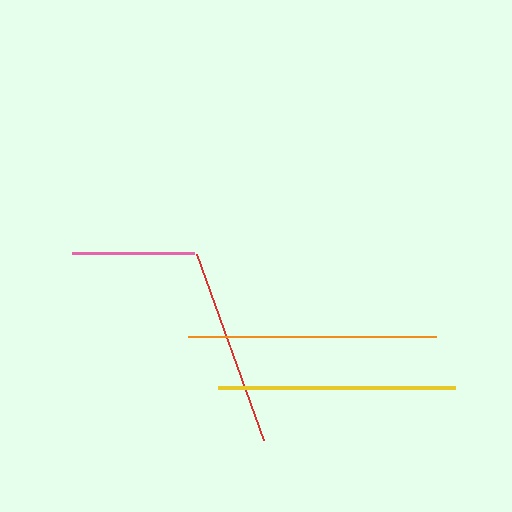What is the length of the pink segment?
The pink segment is approximately 122 pixels long.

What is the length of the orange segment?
The orange segment is approximately 248 pixels long.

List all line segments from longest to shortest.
From longest to shortest: orange, yellow, red, pink.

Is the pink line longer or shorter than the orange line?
The orange line is longer than the pink line.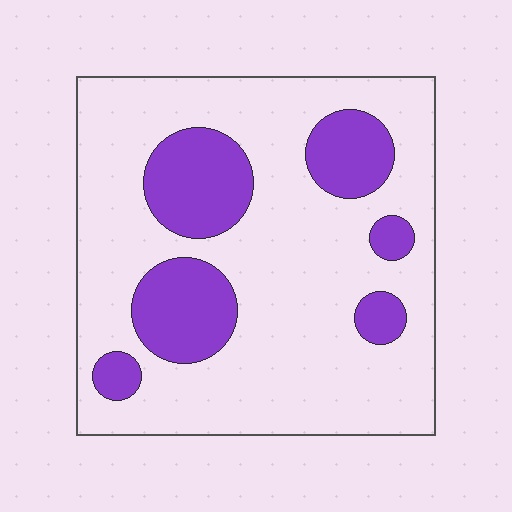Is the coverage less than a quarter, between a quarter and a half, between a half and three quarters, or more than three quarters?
Less than a quarter.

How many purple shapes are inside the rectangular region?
6.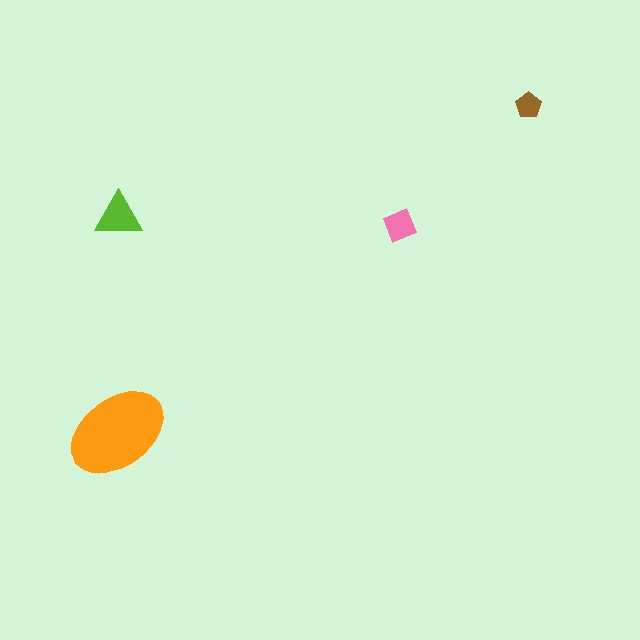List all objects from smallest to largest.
The brown pentagon, the pink diamond, the lime triangle, the orange ellipse.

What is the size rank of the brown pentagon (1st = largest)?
4th.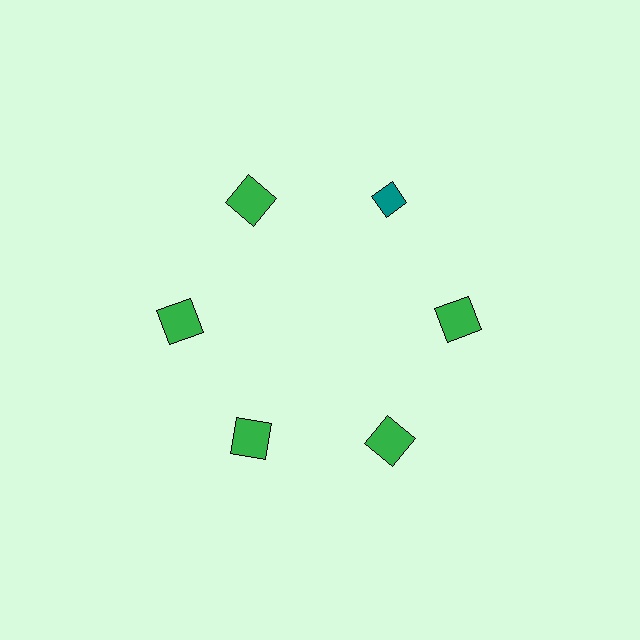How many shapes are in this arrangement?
There are 6 shapes arranged in a ring pattern.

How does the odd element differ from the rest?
It differs in both color (teal instead of green) and shape (diamond instead of square).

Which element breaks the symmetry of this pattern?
The teal diamond at roughly the 1 o'clock position breaks the symmetry. All other shapes are green squares.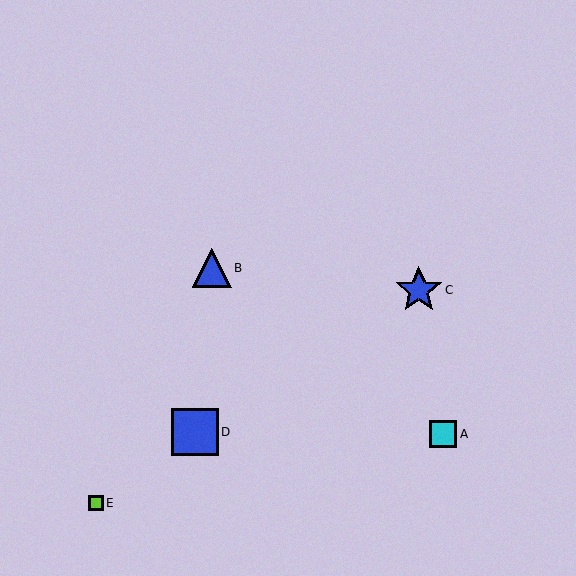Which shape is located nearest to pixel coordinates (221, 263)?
The blue triangle (labeled B) at (212, 268) is nearest to that location.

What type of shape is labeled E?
Shape E is a lime square.